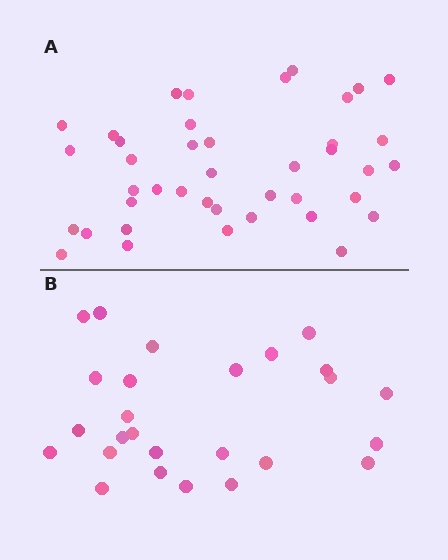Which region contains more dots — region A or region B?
Region A (the top region) has more dots.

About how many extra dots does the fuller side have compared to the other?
Region A has approximately 15 more dots than region B.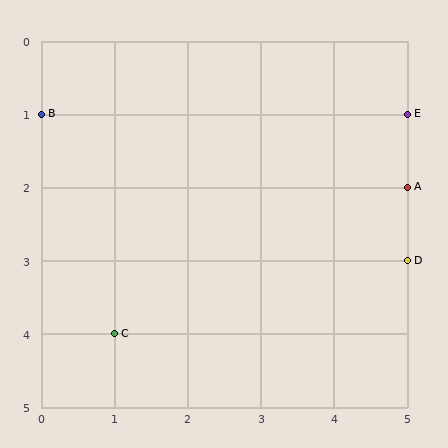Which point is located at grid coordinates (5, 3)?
Point D is at (5, 3).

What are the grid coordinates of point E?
Point E is at grid coordinates (5, 1).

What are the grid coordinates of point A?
Point A is at grid coordinates (5, 2).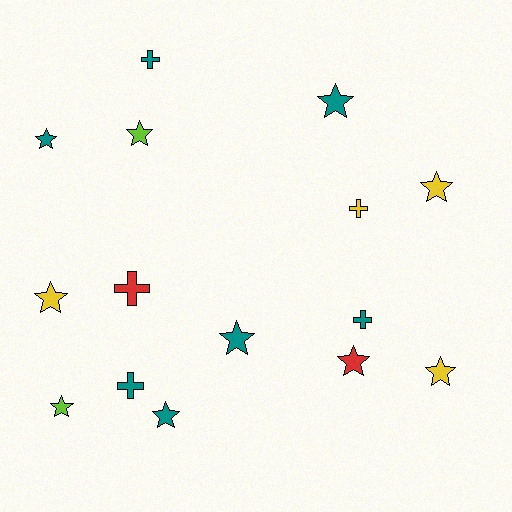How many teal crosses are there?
There are 3 teal crosses.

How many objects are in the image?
There are 15 objects.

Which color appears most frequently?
Teal, with 7 objects.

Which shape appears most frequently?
Star, with 10 objects.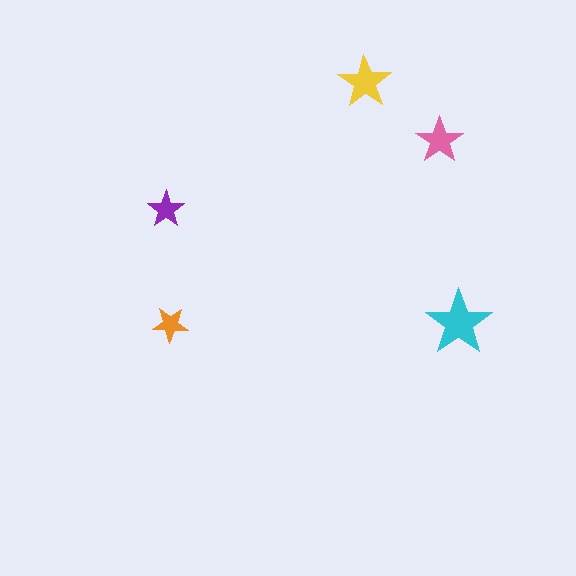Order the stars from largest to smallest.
the cyan one, the yellow one, the pink one, the purple one, the orange one.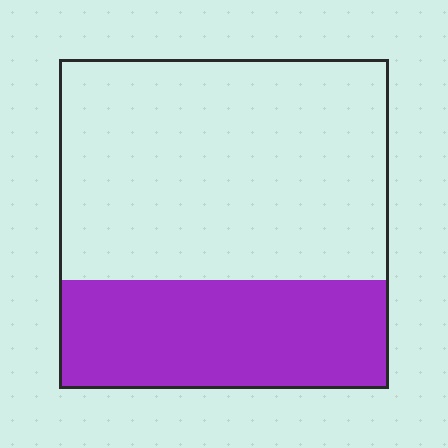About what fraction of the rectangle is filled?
About one third (1/3).